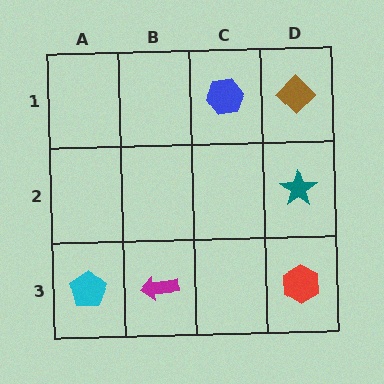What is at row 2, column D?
A teal star.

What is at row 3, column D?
A red hexagon.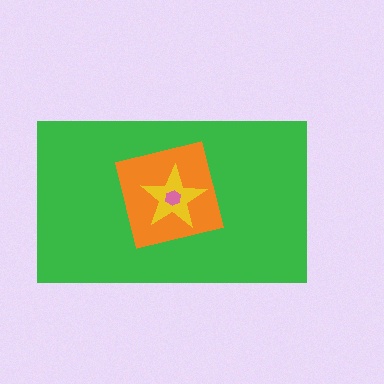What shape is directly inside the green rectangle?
The orange square.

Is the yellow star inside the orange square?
Yes.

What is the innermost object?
The pink hexagon.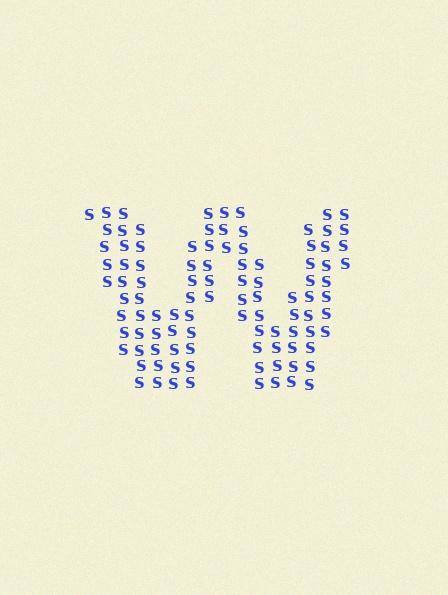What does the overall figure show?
The overall figure shows the letter W.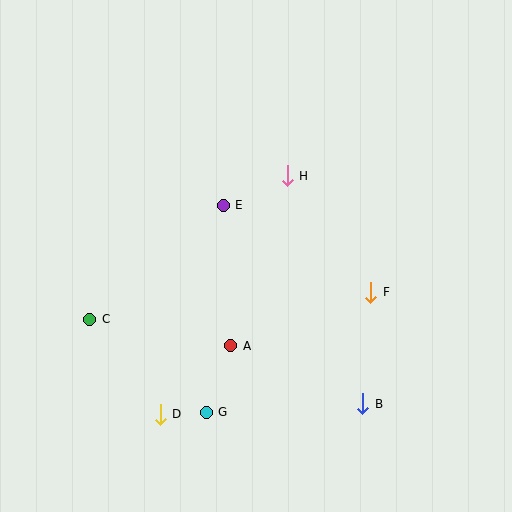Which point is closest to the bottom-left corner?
Point D is closest to the bottom-left corner.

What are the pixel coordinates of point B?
Point B is at (363, 404).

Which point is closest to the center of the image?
Point E at (223, 205) is closest to the center.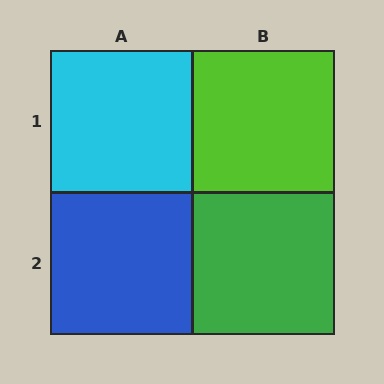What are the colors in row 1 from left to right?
Cyan, lime.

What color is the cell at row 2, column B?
Green.